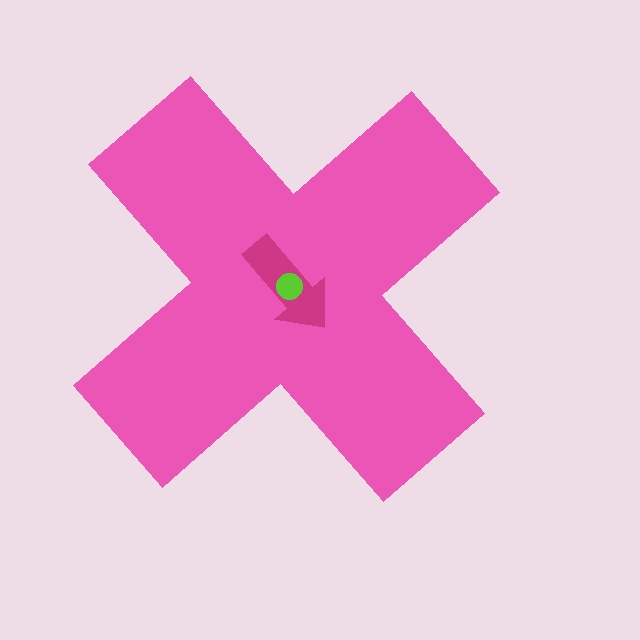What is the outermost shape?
The pink cross.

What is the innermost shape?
The lime circle.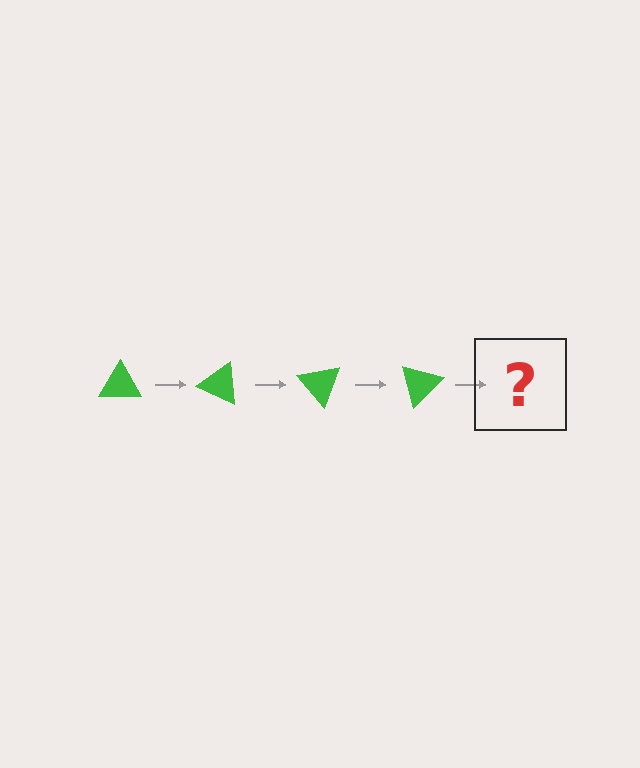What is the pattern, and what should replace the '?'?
The pattern is that the triangle rotates 25 degrees each step. The '?' should be a green triangle rotated 100 degrees.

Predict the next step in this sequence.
The next step is a green triangle rotated 100 degrees.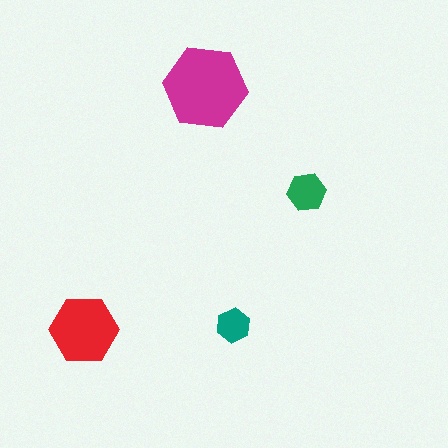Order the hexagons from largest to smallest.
the magenta one, the red one, the green one, the teal one.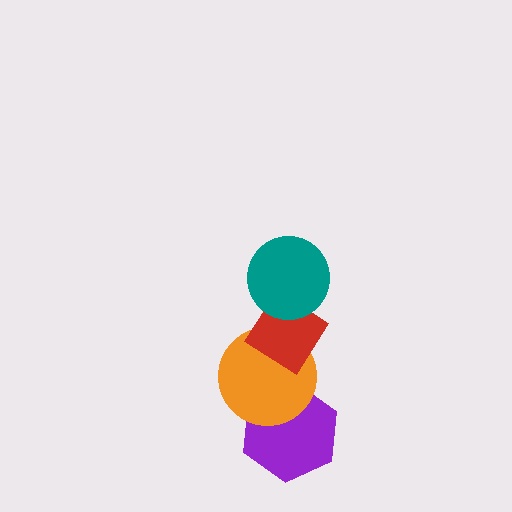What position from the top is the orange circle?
The orange circle is 3rd from the top.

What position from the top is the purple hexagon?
The purple hexagon is 4th from the top.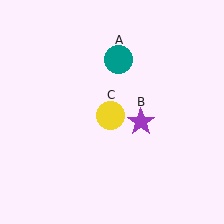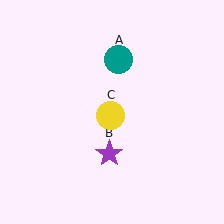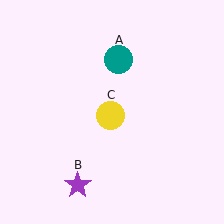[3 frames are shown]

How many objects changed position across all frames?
1 object changed position: purple star (object B).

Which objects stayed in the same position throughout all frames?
Teal circle (object A) and yellow circle (object C) remained stationary.